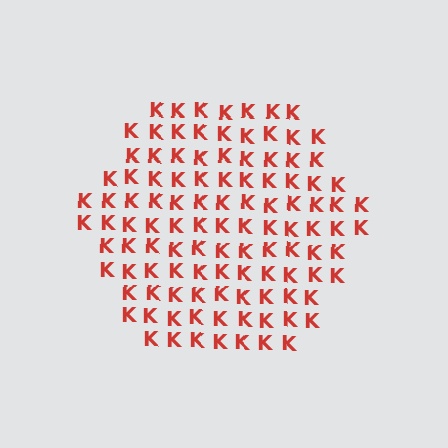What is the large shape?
The large shape is a hexagon.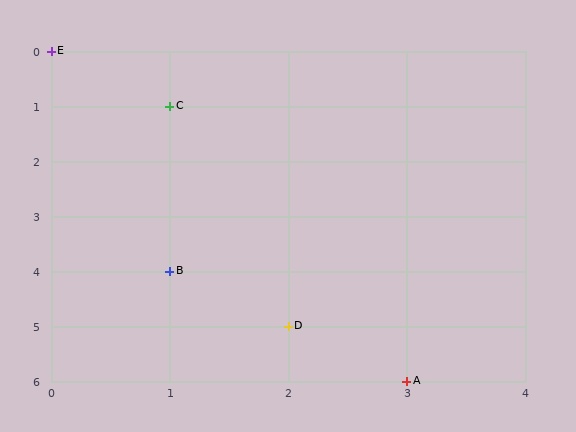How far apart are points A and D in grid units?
Points A and D are 1 column and 1 row apart (about 1.4 grid units diagonally).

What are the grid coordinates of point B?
Point B is at grid coordinates (1, 4).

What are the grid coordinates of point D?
Point D is at grid coordinates (2, 5).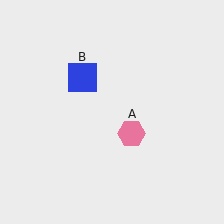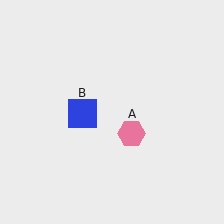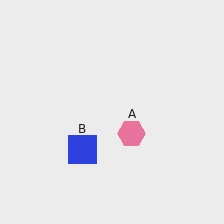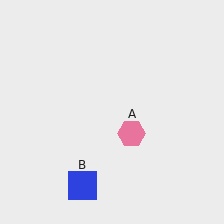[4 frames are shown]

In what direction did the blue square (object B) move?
The blue square (object B) moved down.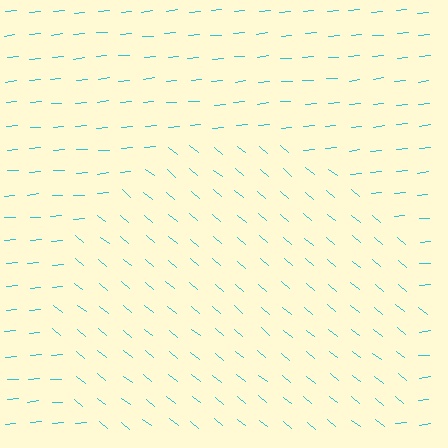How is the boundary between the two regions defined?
The boundary is defined purely by a change in line orientation (approximately 45 degrees difference). All lines are the same color and thickness.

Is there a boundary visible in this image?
Yes, there is a texture boundary formed by a change in line orientation.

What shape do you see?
I see a circle.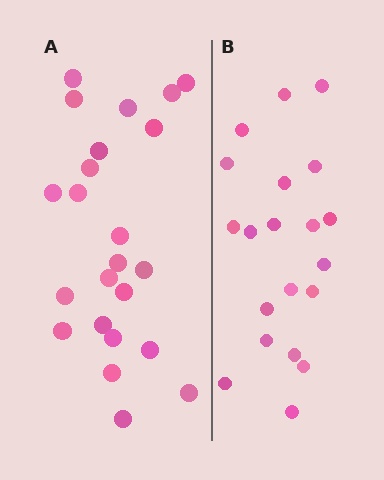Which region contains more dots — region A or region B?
Region A (the left region) has more dots.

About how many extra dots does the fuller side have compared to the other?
Region A has just a few more — roughly 2 or 3 more dots than region B.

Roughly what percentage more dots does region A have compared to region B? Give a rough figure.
About 15% more.